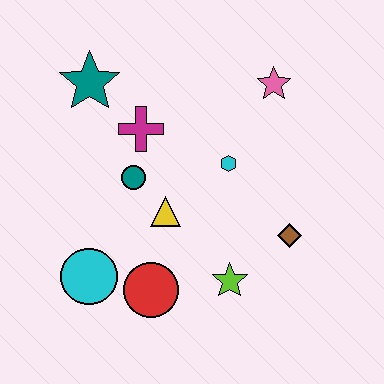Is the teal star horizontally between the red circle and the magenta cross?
No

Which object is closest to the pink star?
The cyan hexagon is closest to the pink star.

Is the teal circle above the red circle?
Yes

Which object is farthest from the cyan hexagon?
The cyan circle is farthest from the cyan hexagon.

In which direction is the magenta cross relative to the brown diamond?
The magenta cross is to the left of the brown diamond.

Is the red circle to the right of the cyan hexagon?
No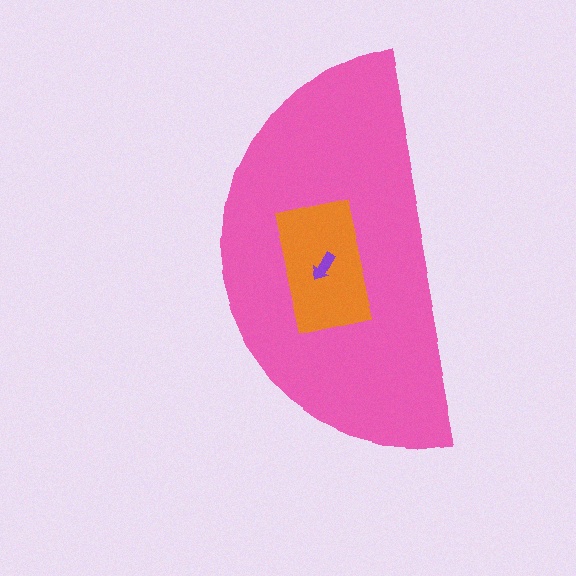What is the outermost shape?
The pink semicircle.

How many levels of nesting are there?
3.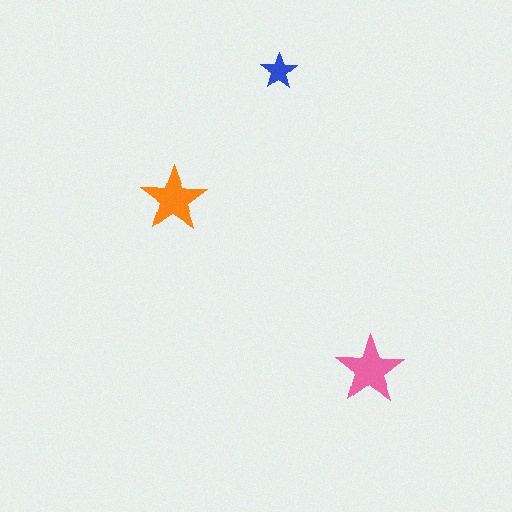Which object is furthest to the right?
The pink star is rightmost.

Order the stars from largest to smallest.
the pink one, the orange one, the blue one.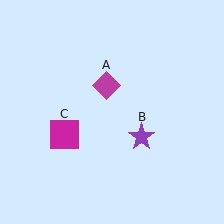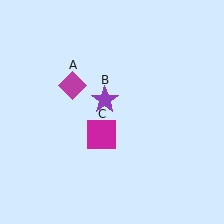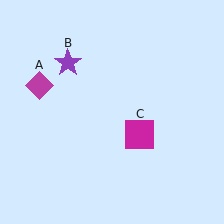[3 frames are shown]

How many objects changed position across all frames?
3 objects changed position: magenta diamond (object A), purple star (object B), magenta square (object C).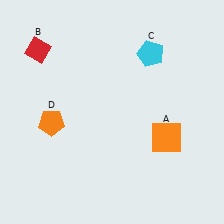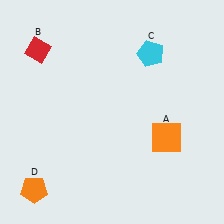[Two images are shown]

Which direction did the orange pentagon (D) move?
The orange pentagon (D) moved down.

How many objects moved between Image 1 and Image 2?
1 object moved between the two images.